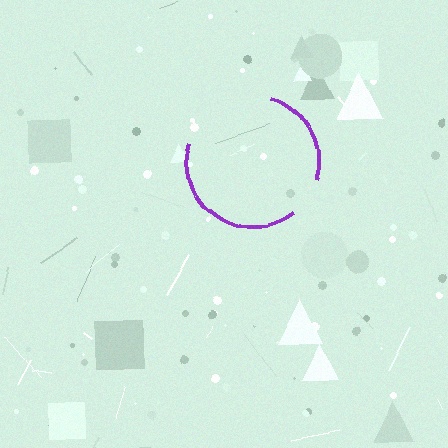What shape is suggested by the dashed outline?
The dashed outline suggests a circle.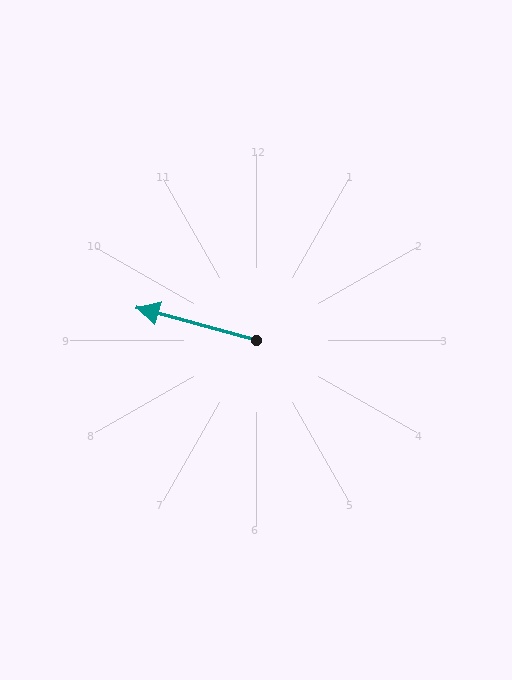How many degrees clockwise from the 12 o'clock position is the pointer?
Approximately 285 degrees.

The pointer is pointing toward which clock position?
Roughly 10 o'clock.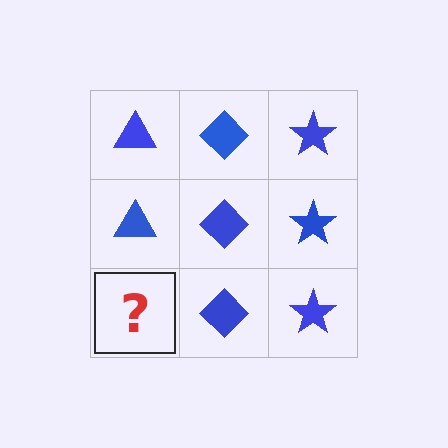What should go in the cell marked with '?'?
The missing cell should contain a blue triangle.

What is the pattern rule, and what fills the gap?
The rule is that each column has a consistent shape. The gap should be filled with a blue triangle.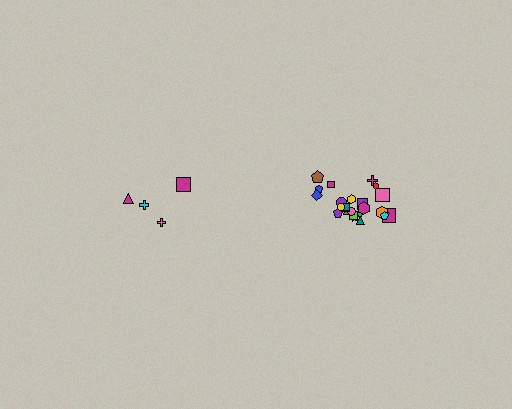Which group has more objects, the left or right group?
The right group.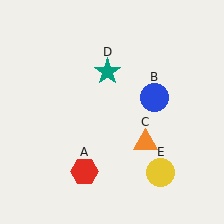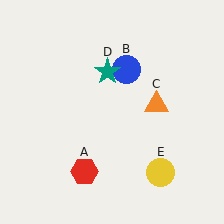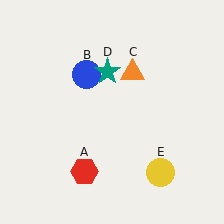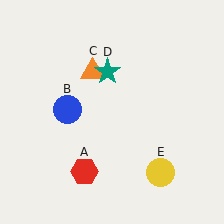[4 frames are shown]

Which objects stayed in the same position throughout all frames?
Red hexagon (object A) and teal star (object D) and yellow circle (object E) remained stationary.